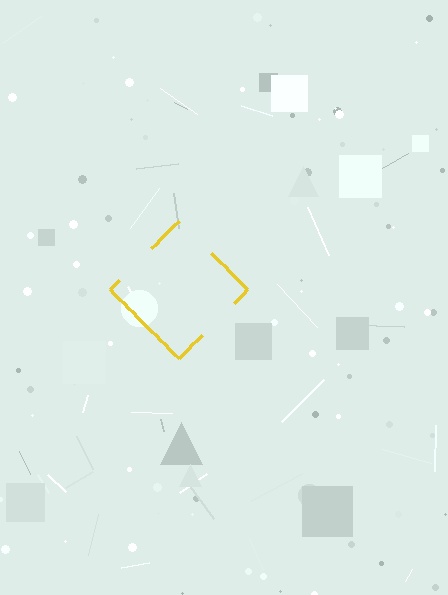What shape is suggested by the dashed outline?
The dashed outline suggests a diamond.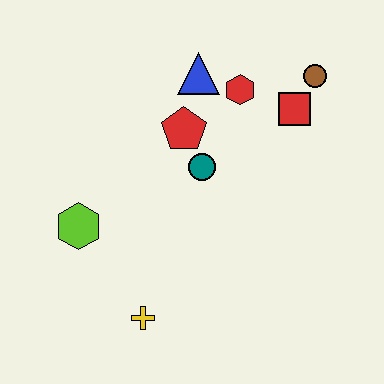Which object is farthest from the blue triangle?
The yellow cross is farthest from the blue triangle.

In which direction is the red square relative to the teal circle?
The red square is to the right of the teal circle.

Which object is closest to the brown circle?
The red square is closest to the brown circle.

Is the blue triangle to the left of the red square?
Yes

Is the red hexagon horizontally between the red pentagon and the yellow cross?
No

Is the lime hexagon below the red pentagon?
Yes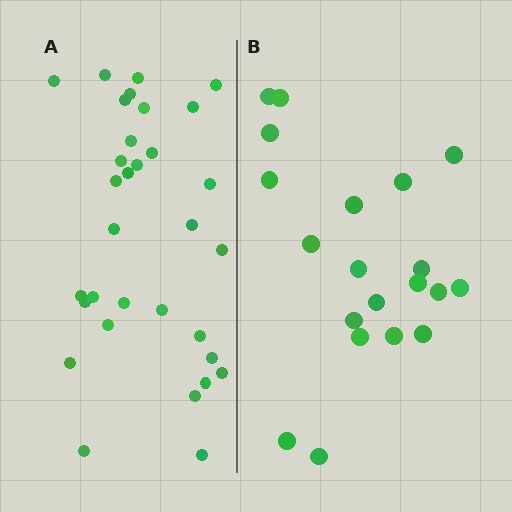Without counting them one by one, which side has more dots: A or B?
Region A (the left region) has more dots.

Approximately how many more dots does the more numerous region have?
Region A has roughly 12 or so more dots than region B.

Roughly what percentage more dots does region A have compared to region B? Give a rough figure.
About 60% more.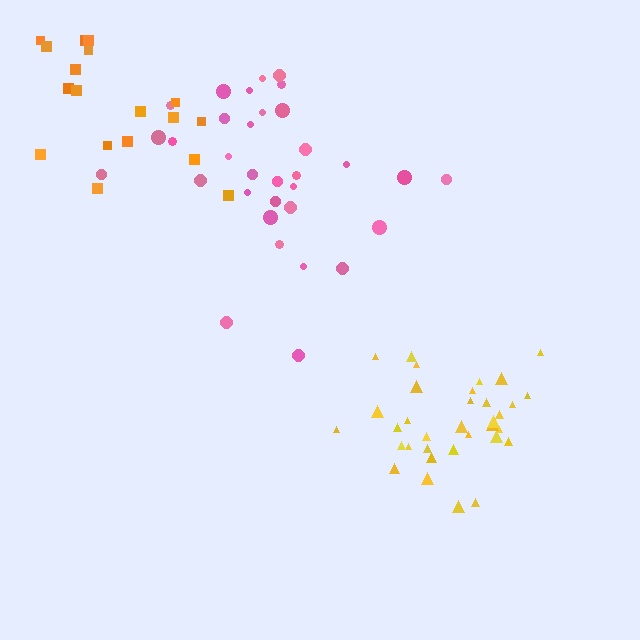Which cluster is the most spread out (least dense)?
Orange.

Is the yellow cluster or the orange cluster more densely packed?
Yellow.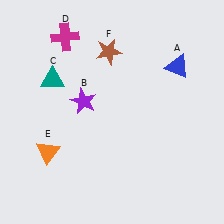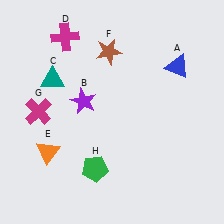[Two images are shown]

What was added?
A magenta cross (G), a green pentagon (H) were added in Image 2.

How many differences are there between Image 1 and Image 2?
There are 2 differences between the two images.